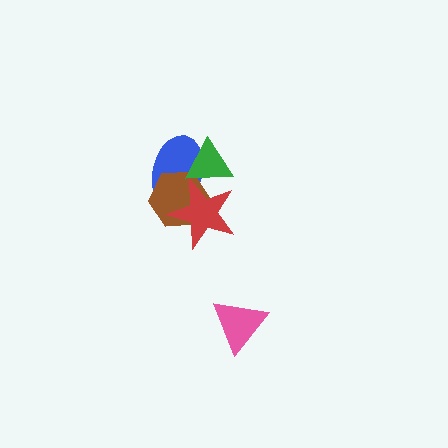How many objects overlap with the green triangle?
3 objects overlap with the green triangle.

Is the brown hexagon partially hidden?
Yes, it is partially covered by another shape.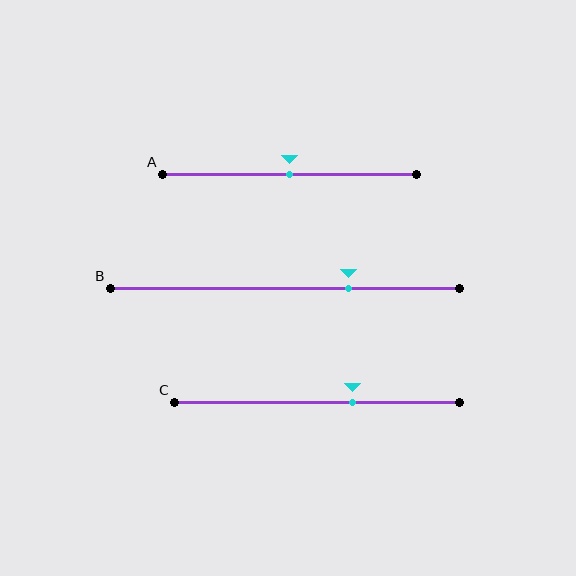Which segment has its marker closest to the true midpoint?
Segment A has its marker closest to the true midpoint.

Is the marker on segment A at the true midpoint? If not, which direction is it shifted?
Yes, the marker on segment A is at the true midpoint.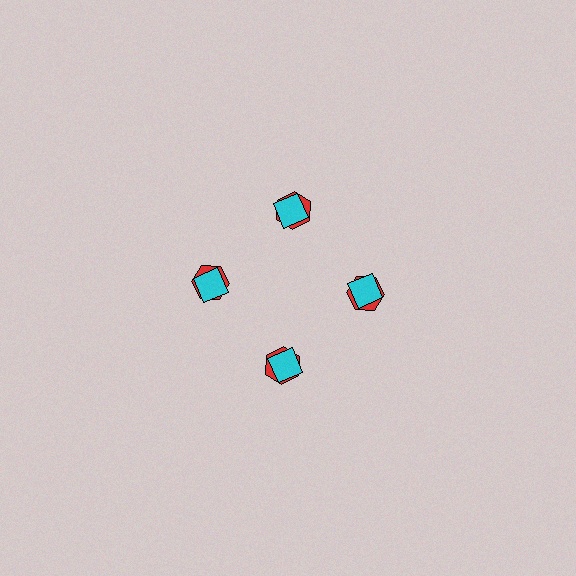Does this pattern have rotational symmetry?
Yes, this pattern has 4-fold rotational symmetry. It looks the same after rotating 90 degrees around the center.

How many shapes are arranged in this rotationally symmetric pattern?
There are 8 shapes, arranged in 4 groups of 2.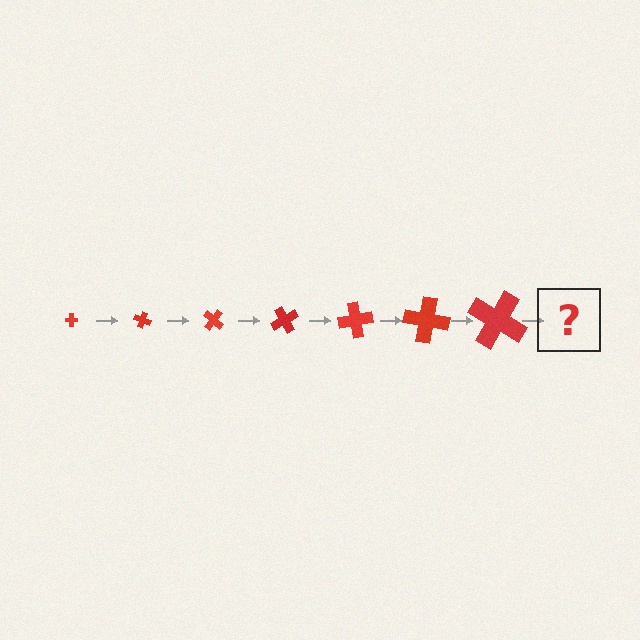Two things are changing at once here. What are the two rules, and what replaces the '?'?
The two rules are that the cross grows larger each step and it rotates 20 degrees each step. The '?' should be a cross, larger than the previous one and rotated 140 degrees from the start.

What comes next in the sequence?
The next element should be a cross, larger than the previous one and rotated 140 degrees from the start.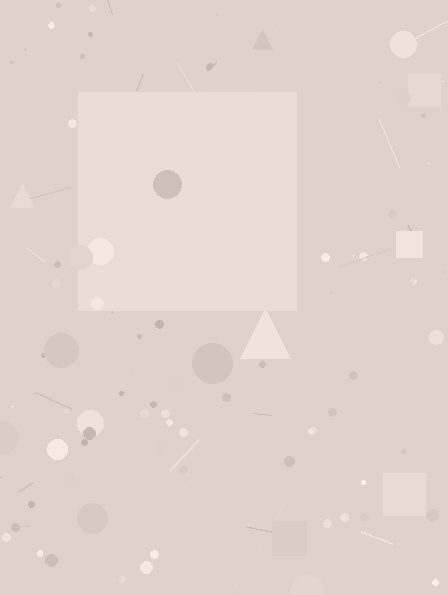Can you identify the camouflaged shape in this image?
The camouflaged shape is a square.